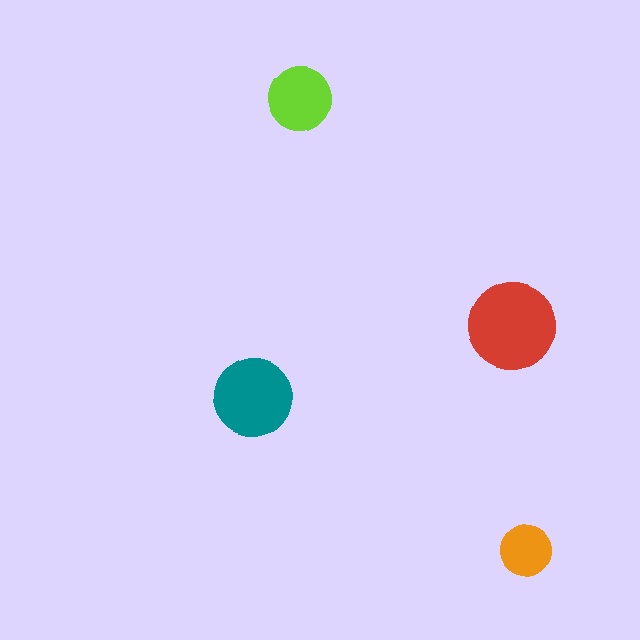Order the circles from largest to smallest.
the red one, the teal one, the lime one, the orange one.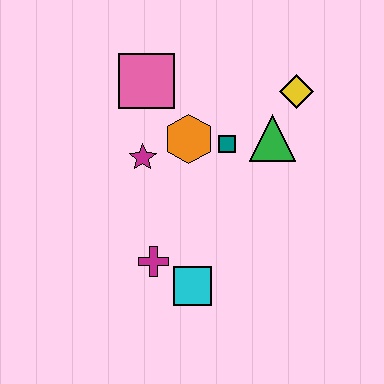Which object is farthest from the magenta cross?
The yellow diamond is farthest from the magenta cross.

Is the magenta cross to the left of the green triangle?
Yes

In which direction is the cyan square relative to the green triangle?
The cyan square is below the green triangle.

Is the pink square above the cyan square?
Yes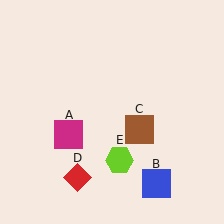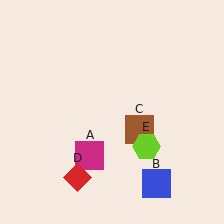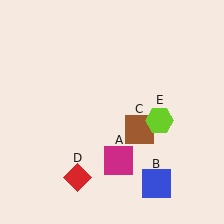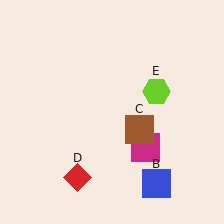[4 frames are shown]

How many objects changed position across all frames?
2 objects changed position: magenta square (object A), lime hexagon (object E).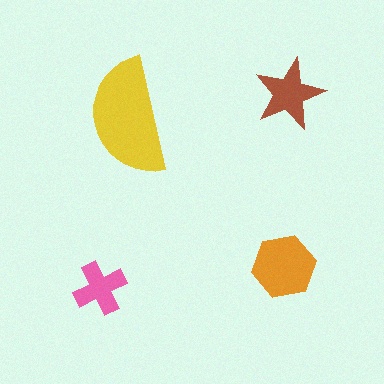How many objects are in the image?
There are 4 objects in the image.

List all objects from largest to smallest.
The yellow semicircle, the orange hexagon, the brown star, the pink cross.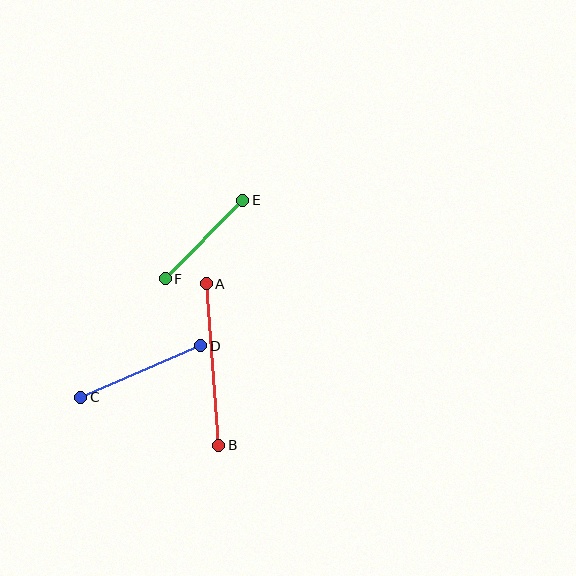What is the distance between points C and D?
The distance is approximately 131 pixels.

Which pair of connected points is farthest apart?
Points A and B are farthest apart.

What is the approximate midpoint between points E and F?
The midpoint is at approximately (204, 239) pixels.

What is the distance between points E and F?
The distance is approximately 110 pixels.